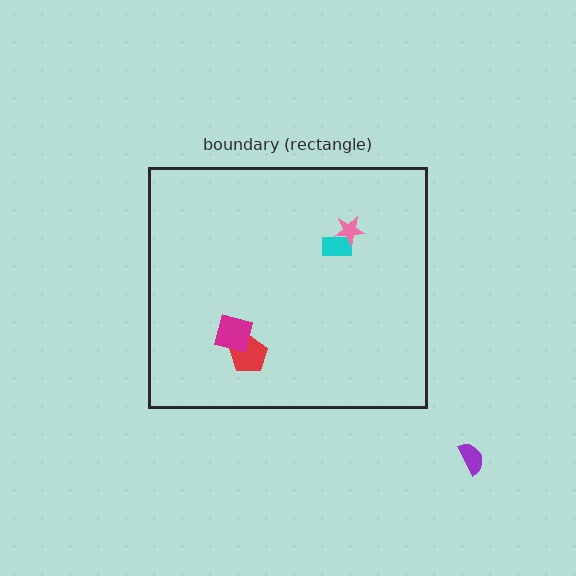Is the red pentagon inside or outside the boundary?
Inside.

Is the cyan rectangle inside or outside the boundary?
Inside.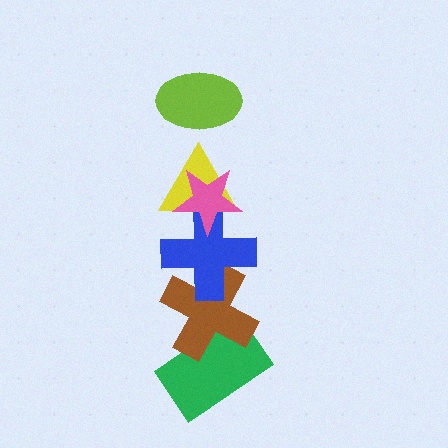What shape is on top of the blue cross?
The yellow triangle is on top of the blue cross.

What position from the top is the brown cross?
The brown cross is 5th from the top.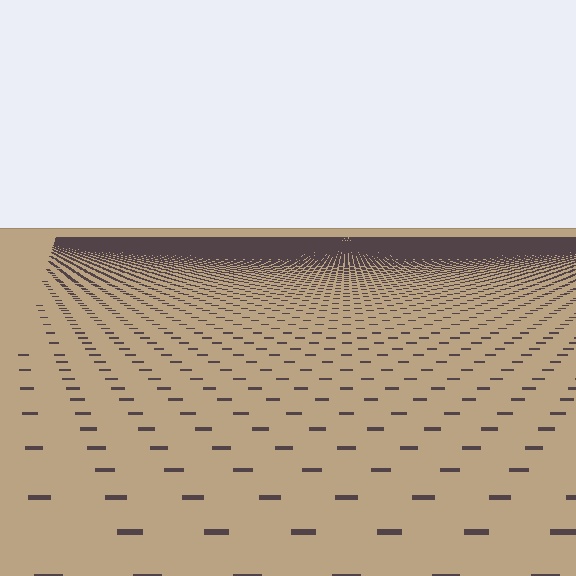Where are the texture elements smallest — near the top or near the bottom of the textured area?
Near the top.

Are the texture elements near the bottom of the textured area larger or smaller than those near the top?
Larger. Near the bottom, elements are closer to the viewer and appear at a bigger on-screen size.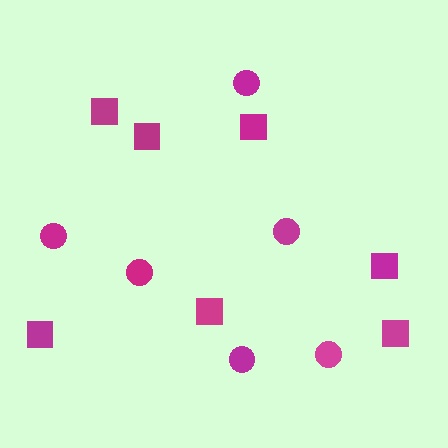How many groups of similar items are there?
There are 2 groups: one group of squares (7) and one group of circles (6).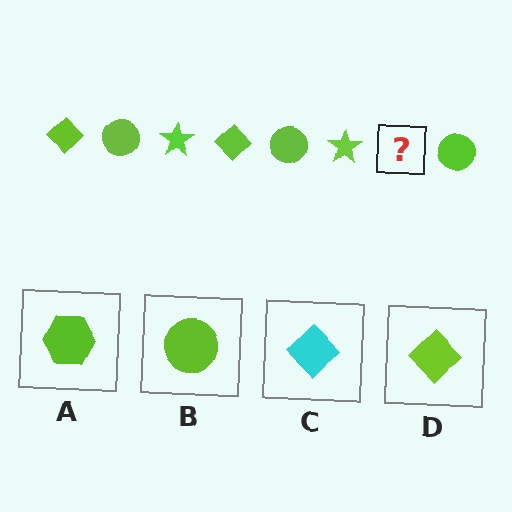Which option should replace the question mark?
Option D.